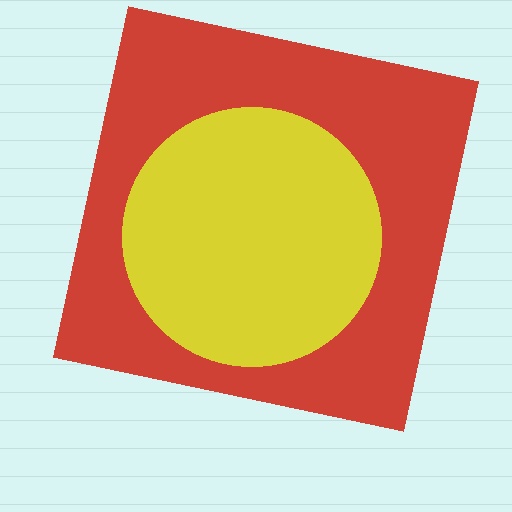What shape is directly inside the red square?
The yellow circle.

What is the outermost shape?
The red square.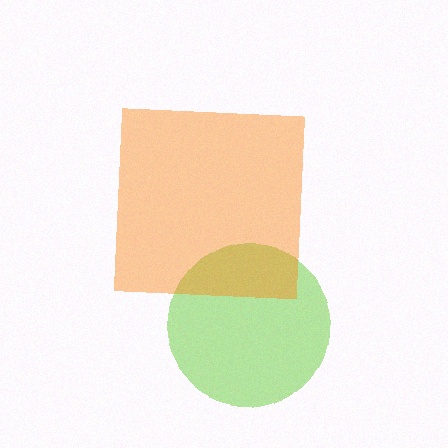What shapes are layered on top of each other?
The layered shapes are: a lime circle, an orange square.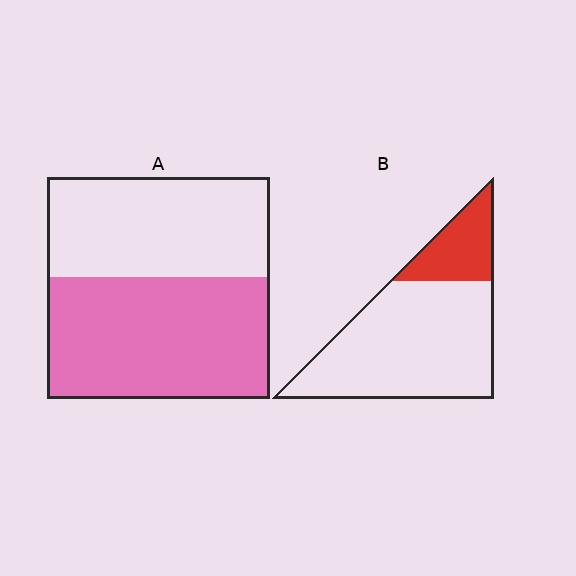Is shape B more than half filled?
No.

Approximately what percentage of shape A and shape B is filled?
A is approximately 55% and B is approximately 20%.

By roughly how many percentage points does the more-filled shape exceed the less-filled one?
By roughly 35 percentage points (A over B).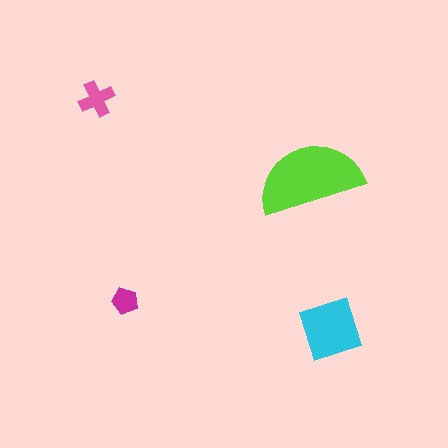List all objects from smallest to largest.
The magenta pentagon, the pink cross, the cyan diamond, the lime semicircle.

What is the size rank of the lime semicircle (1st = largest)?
1st.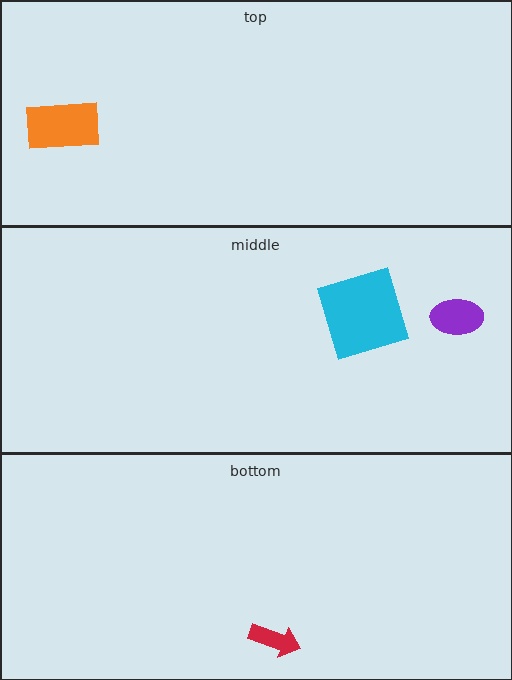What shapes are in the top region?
The orange rectangle.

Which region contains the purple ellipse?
The middle region.